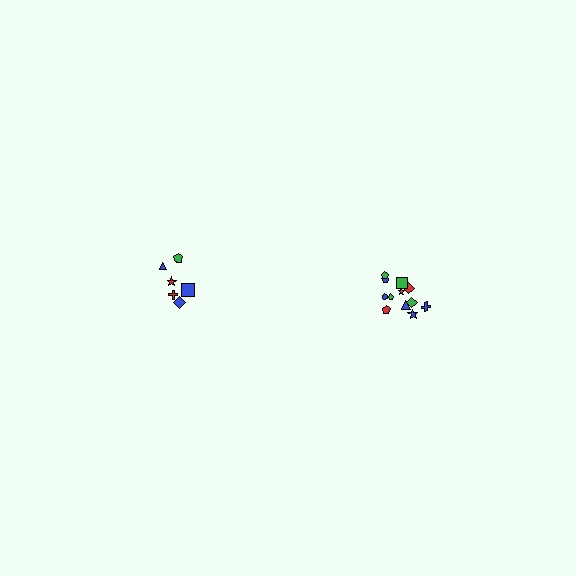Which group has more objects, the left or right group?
The right group.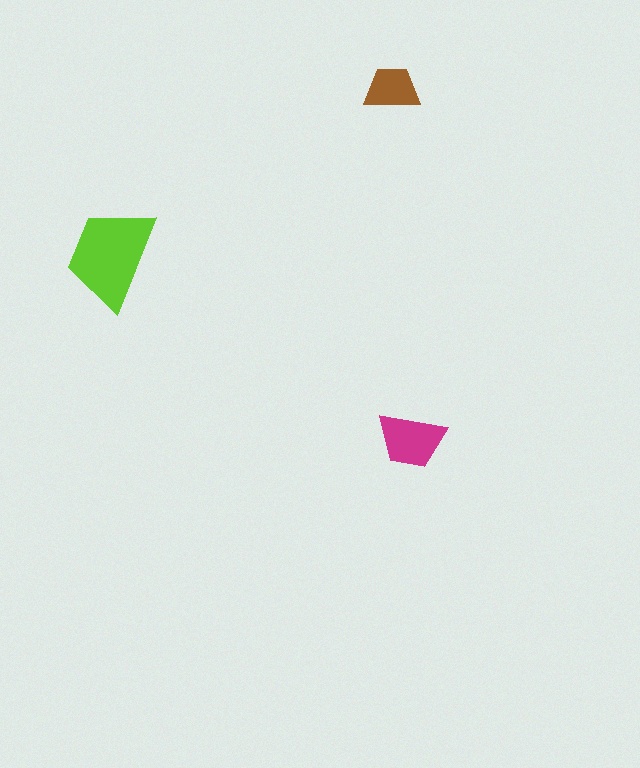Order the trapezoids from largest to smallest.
the lime one, the magenta one, the brown one.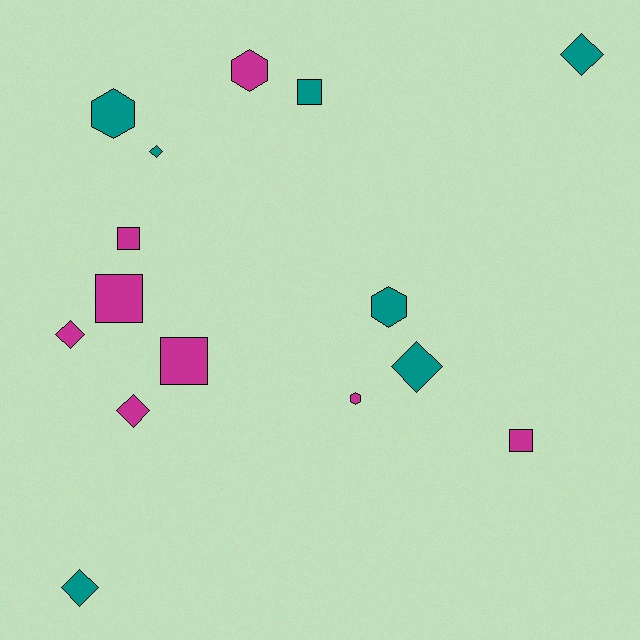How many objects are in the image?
There are 15 objects.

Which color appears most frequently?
Magenta, with 8 objects.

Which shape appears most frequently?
Diamond, with 6 objects.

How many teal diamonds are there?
There are 4 teal diamonds.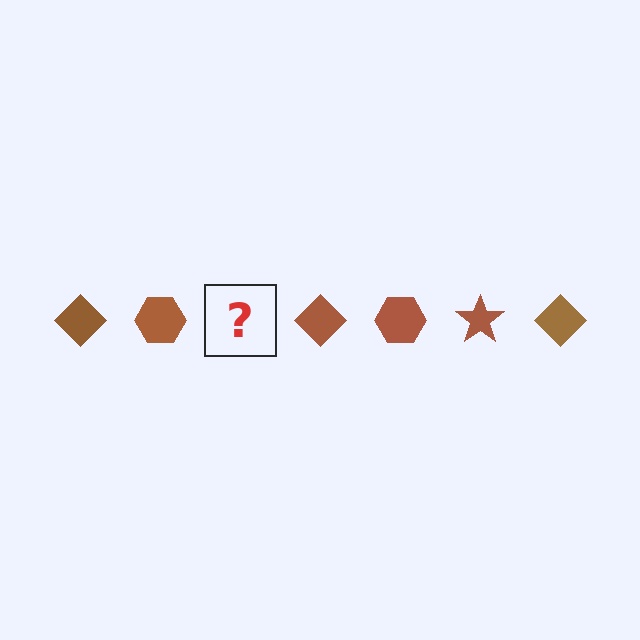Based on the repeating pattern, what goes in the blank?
The blank should be a brown star.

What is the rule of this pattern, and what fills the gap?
The rule is that the pattern cycles through diamond, hexagon, star shapes in brown. The gap should be filled with a brown star.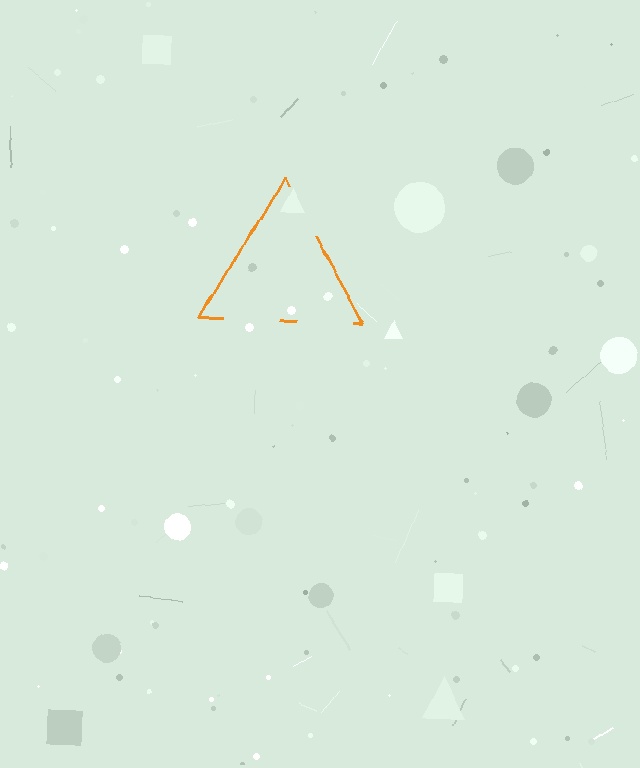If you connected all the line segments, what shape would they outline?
They would outline a triangle.